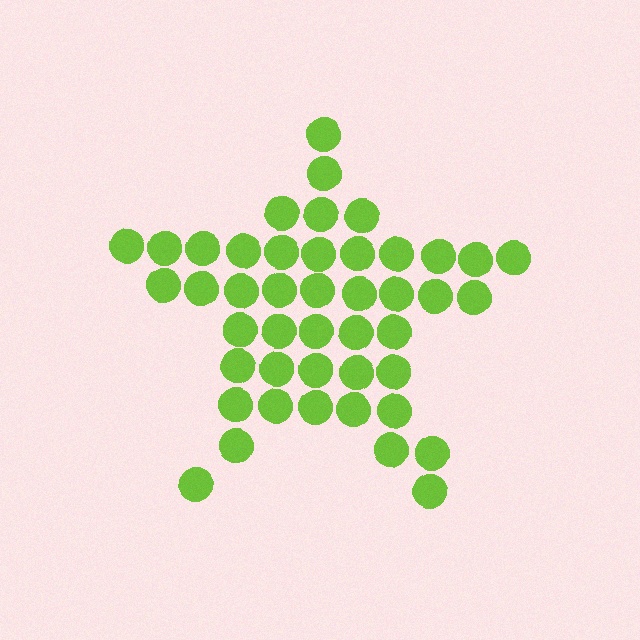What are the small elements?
The small elements are circles.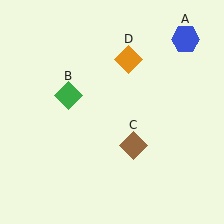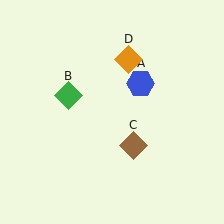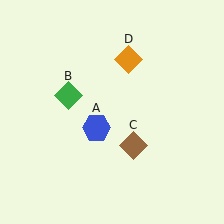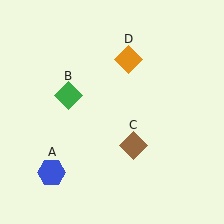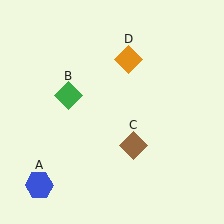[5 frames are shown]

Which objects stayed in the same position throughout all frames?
Green diamond (object B) and brown diamond (object C) and orange diamond (object D) remained stationary.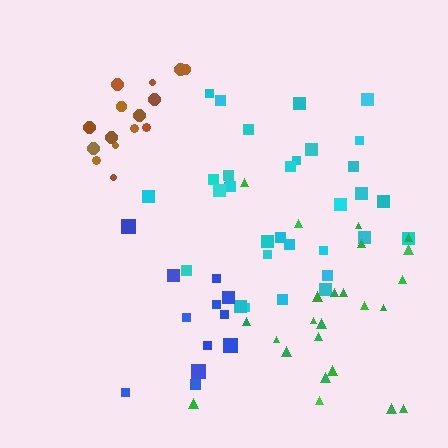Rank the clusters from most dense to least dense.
cyan, brown, green, blue.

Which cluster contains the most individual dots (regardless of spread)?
Cyan (33).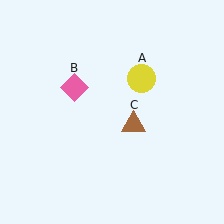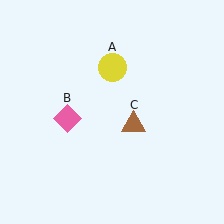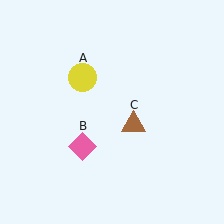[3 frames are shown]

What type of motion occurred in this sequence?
The yellow circle (object A), pink diamond (object B) rotated counterclockwise around the center of the scene.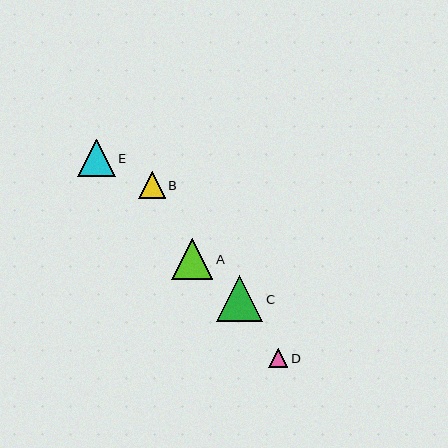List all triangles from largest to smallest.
From largest to smallest: C, A, E, B, D.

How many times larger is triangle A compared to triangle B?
Triangle A is approximately 1.5 times the size of triangle B.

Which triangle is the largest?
Triangle C is the largest with a size of approximately 46 pixels.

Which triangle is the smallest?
Triangle D is the smallest with a size of approximately 19 pixels.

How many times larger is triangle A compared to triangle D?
Triangle A is approximately 2.2 times the size of triangle D.